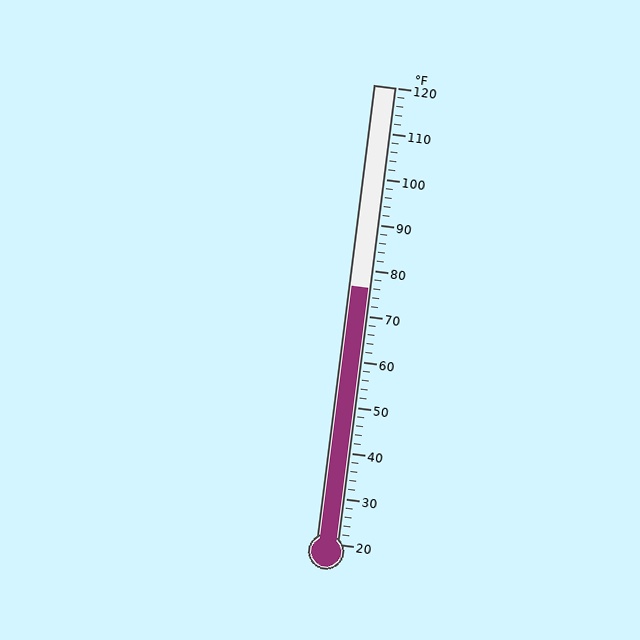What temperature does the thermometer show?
The thermometer shows approximately 76°F.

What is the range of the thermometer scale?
The thermometer scale ranges from 20°F to 120°F.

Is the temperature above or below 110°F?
The temperature is below 110°F.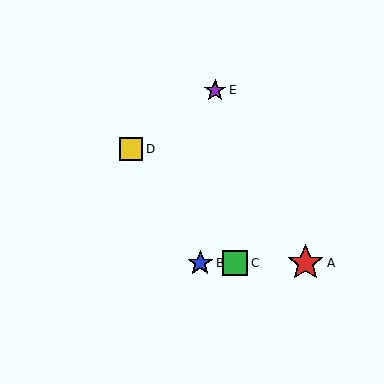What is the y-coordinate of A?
Object A is at y≈263.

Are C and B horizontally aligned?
Yes, both are at y≈263.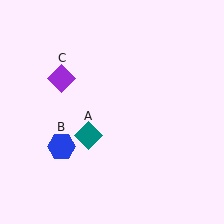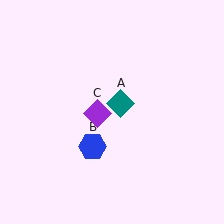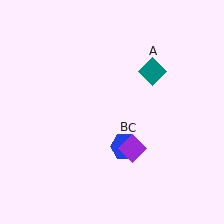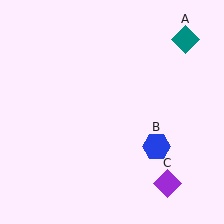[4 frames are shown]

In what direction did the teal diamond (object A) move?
The teal diamond (object A) moved up and to the right.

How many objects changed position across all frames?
3 objects changed position: teal diamond (object A), blue hexagon (object B), purple diamond (object C).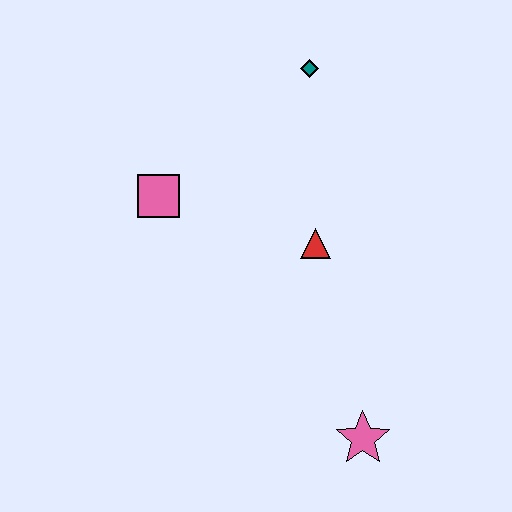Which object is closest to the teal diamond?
The red triangle is closest to the teal diamond.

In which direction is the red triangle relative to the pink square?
The red triangle is to the right of the pink square.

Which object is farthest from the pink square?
The pink star is farthest from the pink square.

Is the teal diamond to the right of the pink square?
Yes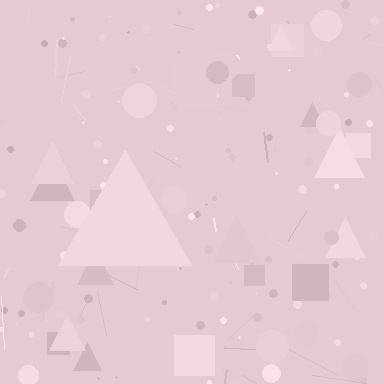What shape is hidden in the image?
A triangle is hidden in the image.